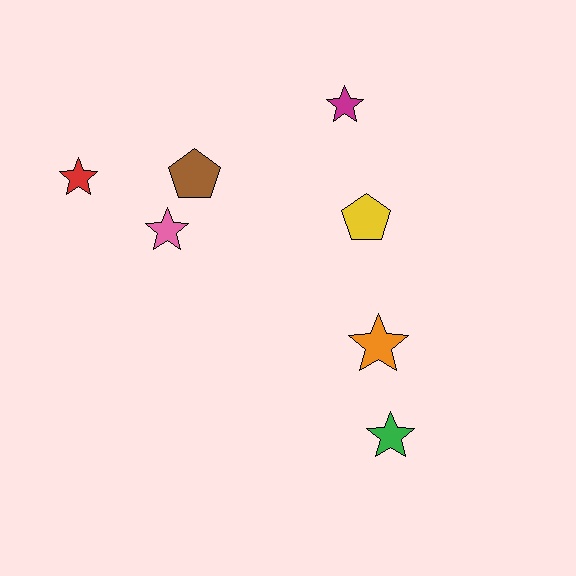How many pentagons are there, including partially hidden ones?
There are 2 pentagons.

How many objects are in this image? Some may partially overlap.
There are 7 objects.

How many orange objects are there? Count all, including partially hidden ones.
There is 1 orange object.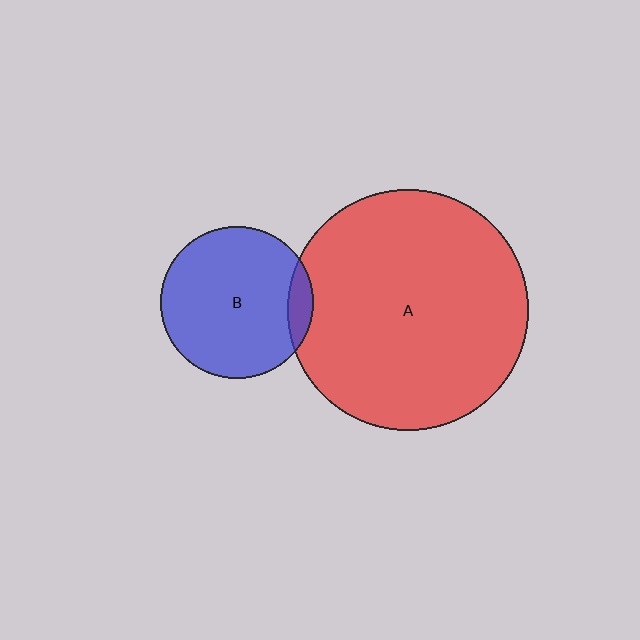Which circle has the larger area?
Circle A (red).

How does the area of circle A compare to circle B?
Approximately 2.5 times.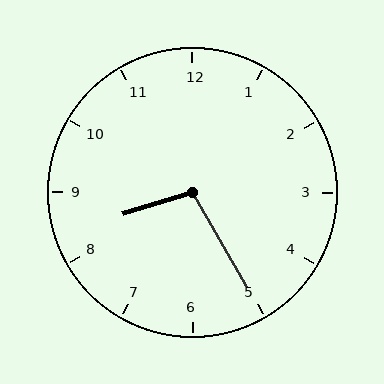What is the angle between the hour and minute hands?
Approximately 102 degrees.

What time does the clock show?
8:25.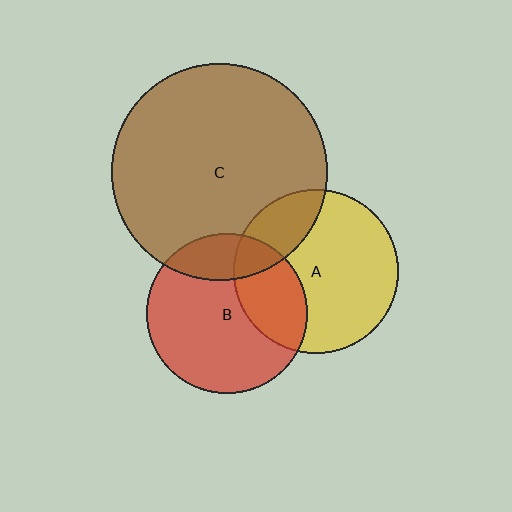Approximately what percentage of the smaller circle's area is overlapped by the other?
Approximately 20%.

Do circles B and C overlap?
Yes.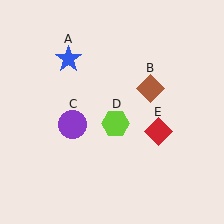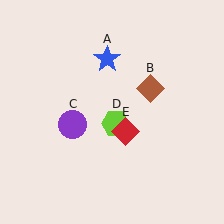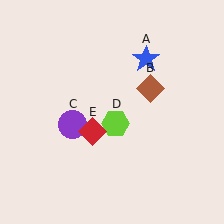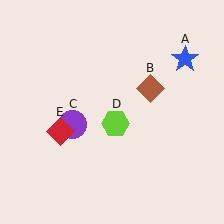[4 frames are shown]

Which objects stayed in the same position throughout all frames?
Brown diamond (object B) and purple circle (object C) and lime hexagon (object D) remained stationary.